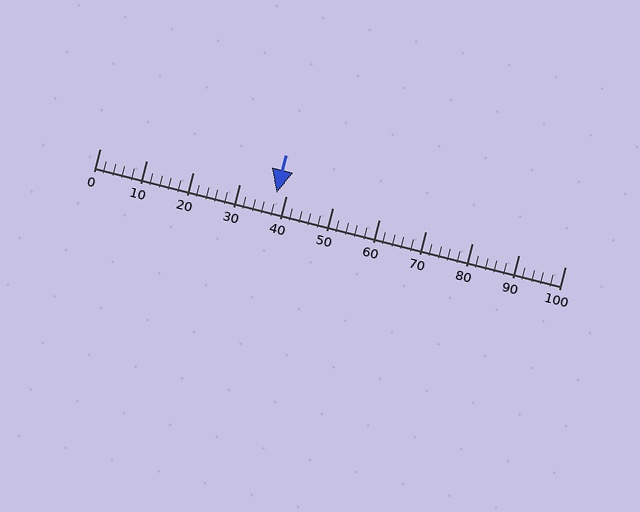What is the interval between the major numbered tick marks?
The major tick marks are spaced 10 units apart.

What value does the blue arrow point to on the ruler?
The blue arrow points to approximately 38.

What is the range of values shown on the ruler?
The ruler shows values from 0 to 100.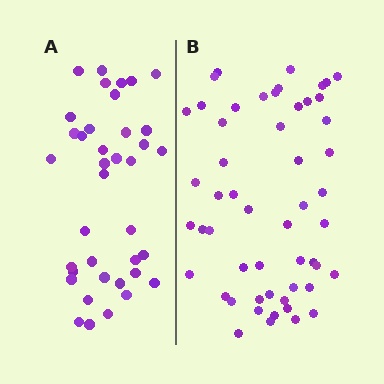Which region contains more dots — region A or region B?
Region B (the right region) has more dots.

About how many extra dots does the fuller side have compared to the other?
Region B has approximately 15 more dots than region A.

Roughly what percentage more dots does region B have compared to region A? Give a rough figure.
About 40% more.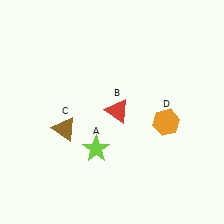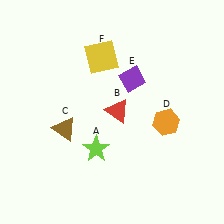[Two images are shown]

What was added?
A purple diamond (E), a yellow square (F) were added in Image 2.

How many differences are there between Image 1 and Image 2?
There are 2 differences between the two images.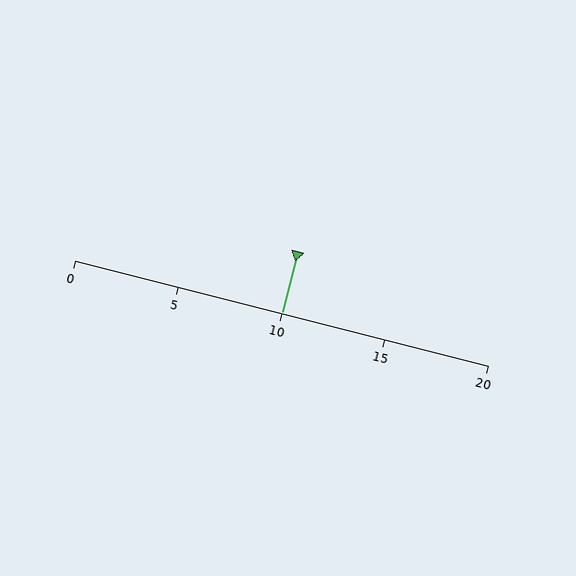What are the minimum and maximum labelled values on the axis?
The axis runs from 0 to 20.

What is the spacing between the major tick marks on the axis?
The major ticks are spaced 5 apart.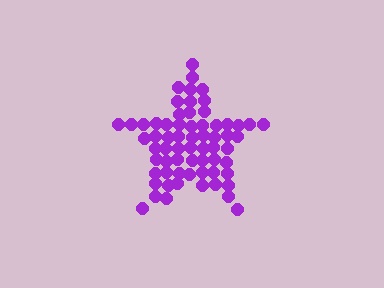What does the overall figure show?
The overall figure shows a star.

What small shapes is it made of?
It is made of small circles.